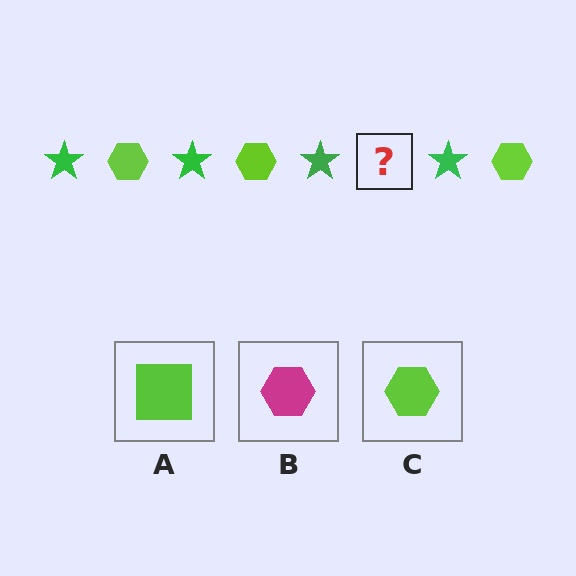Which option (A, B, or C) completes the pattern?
C.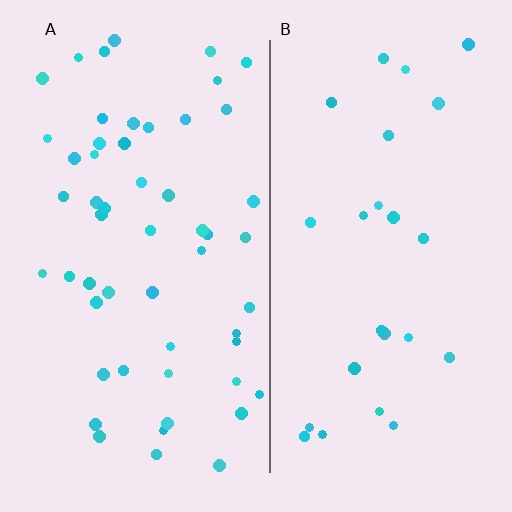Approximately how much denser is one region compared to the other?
Approximately 2.1× — region A over region B.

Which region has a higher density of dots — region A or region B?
A (the left).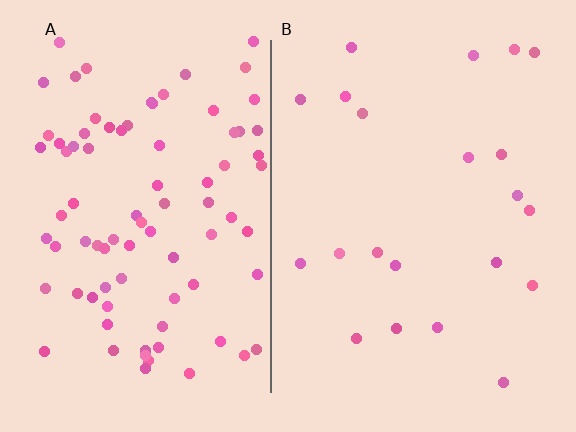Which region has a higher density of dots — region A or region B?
A (the left).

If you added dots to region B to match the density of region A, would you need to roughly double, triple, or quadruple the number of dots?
Approximately quadruple.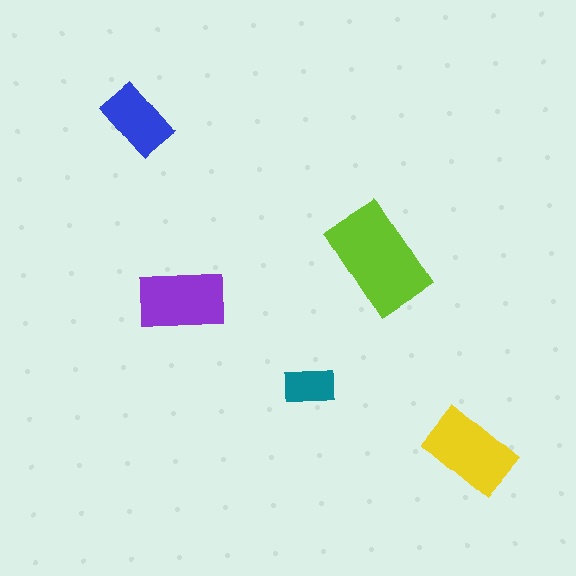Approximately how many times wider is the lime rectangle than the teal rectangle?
About 2 times wider.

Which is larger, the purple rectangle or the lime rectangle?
The lime one.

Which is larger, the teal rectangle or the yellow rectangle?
The yellow one.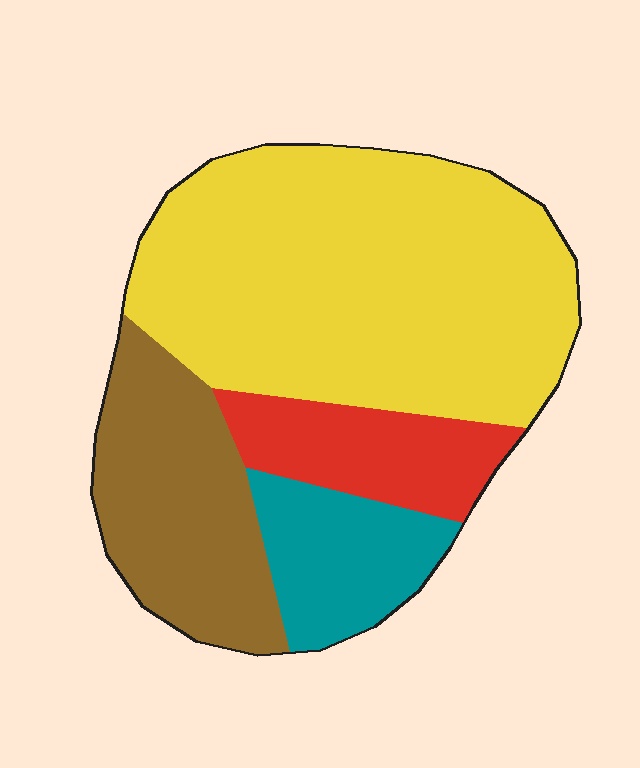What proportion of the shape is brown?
Brown covers 22% of the shape.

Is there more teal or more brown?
Brown.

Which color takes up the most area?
Yellow, at roughly 55%.